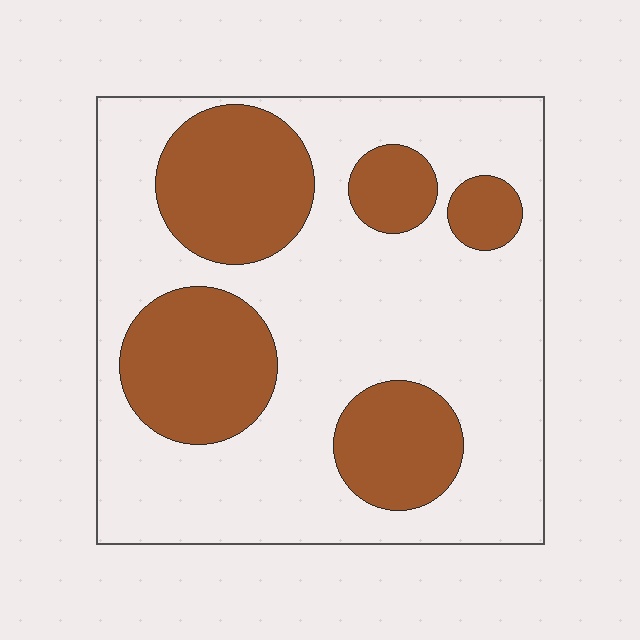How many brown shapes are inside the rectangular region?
5.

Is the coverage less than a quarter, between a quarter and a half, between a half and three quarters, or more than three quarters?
Between a quarter and a half.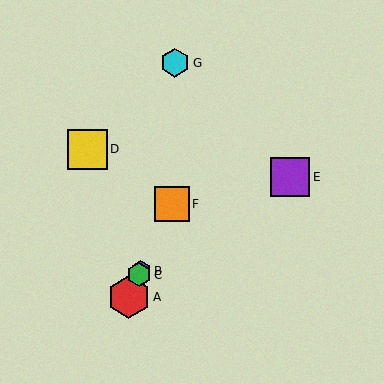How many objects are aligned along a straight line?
4 objects (A, B, C, F) are aligned along a straight line.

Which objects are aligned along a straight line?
Objects A, B, C, F are aligned along a straight line.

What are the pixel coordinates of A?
Object A is at (129, 297).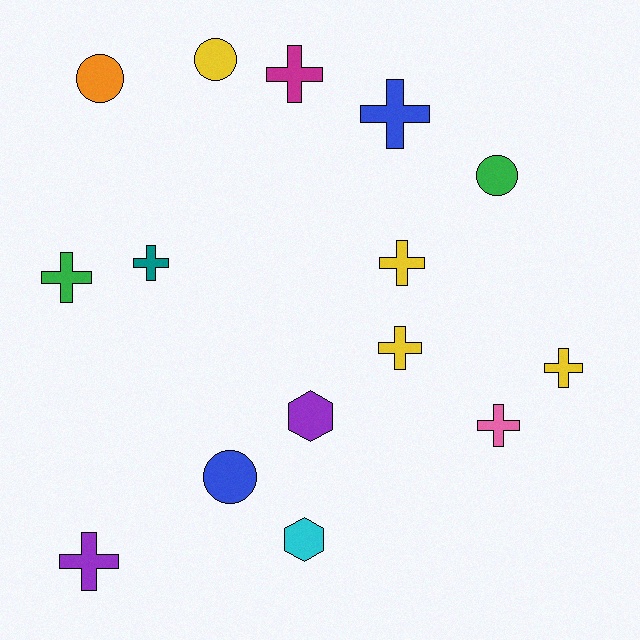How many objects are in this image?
There are 15 objects.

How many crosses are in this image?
There are 9 crosses.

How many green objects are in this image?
There are 2 green objects.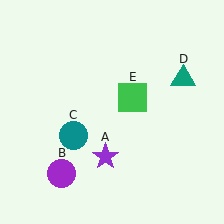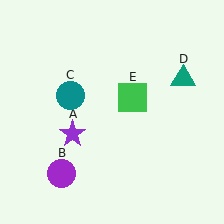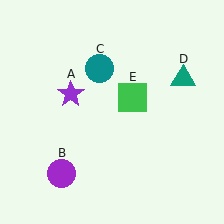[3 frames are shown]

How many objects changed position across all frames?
2 objects changed position: purple star (object A), teal circle (object C).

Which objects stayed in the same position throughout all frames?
Purple circle (object B) and teal triangle (object D) and green square (object E) remained stationary.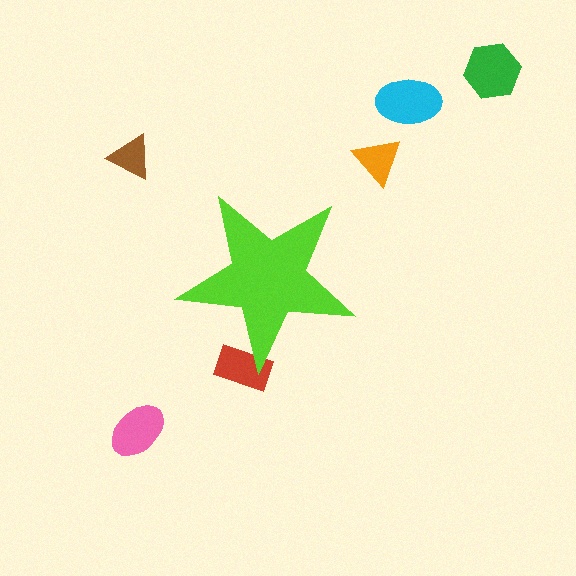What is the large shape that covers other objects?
A lime star.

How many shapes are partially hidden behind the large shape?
1 shape is partially hidden.